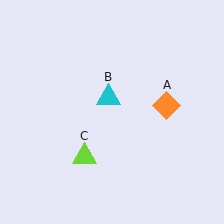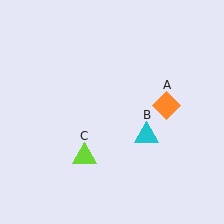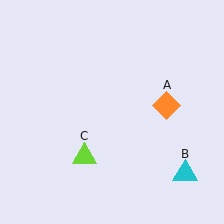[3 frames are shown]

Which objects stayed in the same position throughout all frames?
Orange diamond (object A) and lime triangle (object C) remained stationary.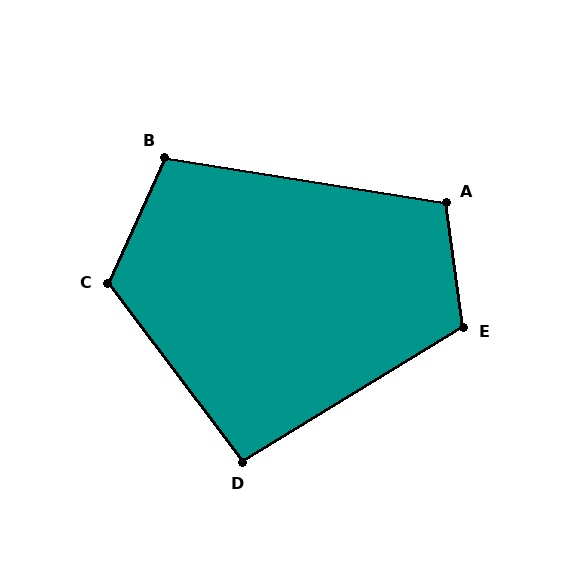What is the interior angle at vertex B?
Approximately 105 degrees (obtuse).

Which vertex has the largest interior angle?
C, at approximately 119 degrees.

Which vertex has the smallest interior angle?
D, at approximately 96 degrees.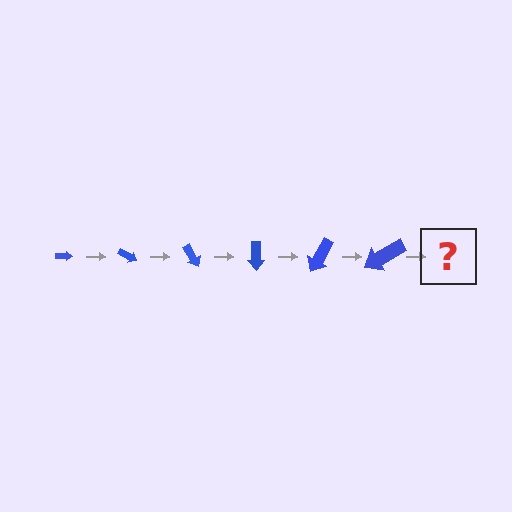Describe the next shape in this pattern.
It should be an arrow, larger than the previous one and rotated 180 degrees from the start.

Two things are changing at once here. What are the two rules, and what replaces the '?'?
The two rules are that the arrow grows larger each step and it rotates 30 degrees each step. The '?' should be an arrow, larger than the previous one and rotated 180 degrees from the start.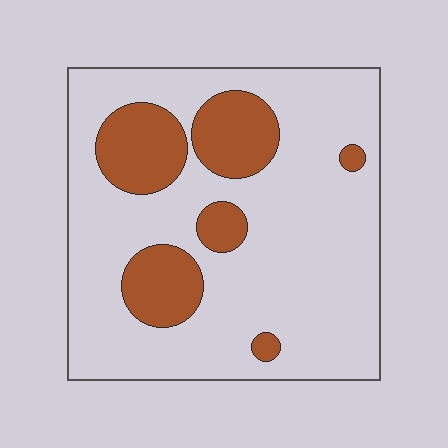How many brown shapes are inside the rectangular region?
6.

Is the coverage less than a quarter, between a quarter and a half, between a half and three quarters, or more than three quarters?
Less than a quarter.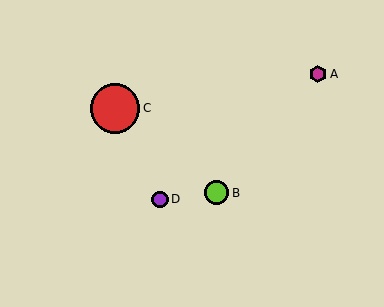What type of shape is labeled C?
Shape C is a red circle.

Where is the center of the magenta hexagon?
The center of the magenta hexagon is at (318, 74).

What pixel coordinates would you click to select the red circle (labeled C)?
Click at (115, 108) to select the red circle C.